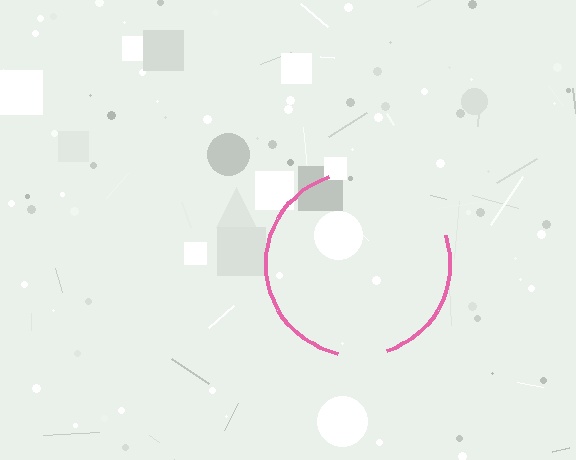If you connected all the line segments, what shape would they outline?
They would outline a circle.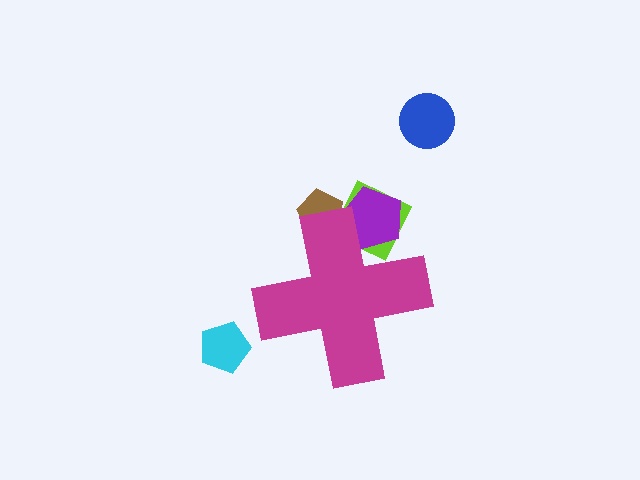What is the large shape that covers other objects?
A magenta cross.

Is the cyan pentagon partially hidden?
No, the cyan pentagon is fully visible.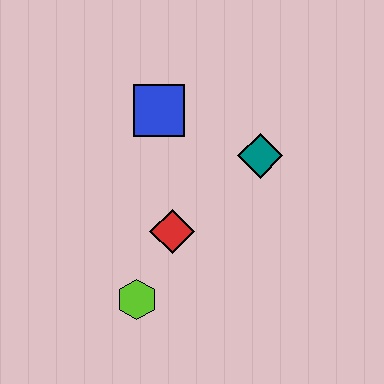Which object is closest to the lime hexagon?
The red diamond is closest to the lime hexagon.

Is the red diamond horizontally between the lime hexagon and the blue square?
No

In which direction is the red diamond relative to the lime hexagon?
The red diamond is above the lime hexagon.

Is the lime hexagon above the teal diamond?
No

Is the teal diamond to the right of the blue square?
Yes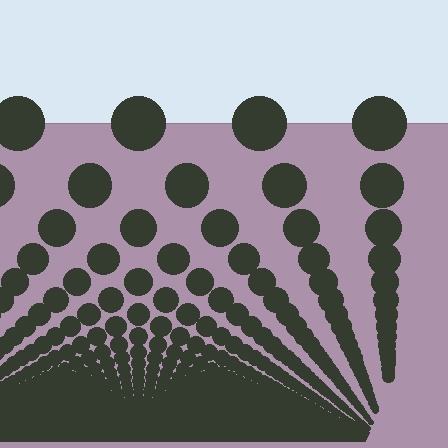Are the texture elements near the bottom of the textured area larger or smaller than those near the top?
Smaller. The gradient is inverted — elements near the bottom are smaller and denser.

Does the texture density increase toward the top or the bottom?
Density increases toward the bottom.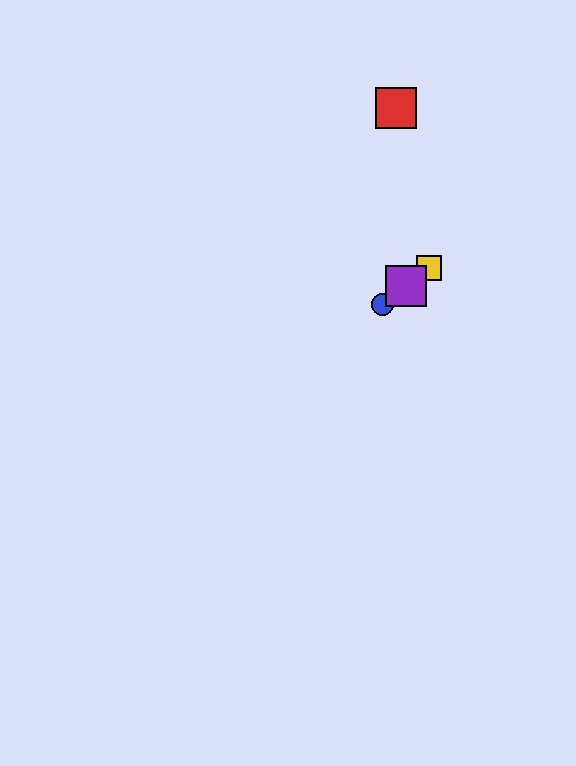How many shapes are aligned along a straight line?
4 shapes (the blue circle, the green circle, the yellow square, the purple square) are aligned along a straight line.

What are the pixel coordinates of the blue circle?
The blue circle is at (383, 304).